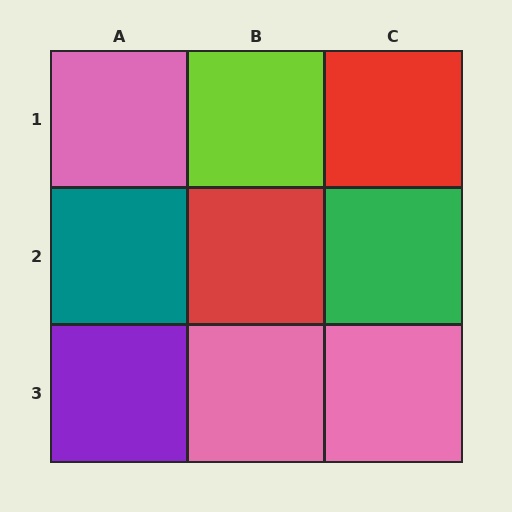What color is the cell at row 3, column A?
Purple.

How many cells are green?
1 cell is green.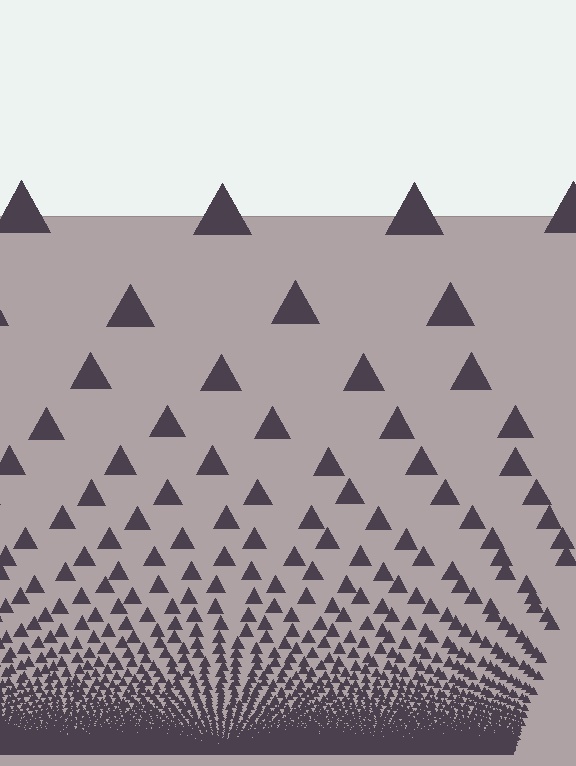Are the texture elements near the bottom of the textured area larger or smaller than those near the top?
Smaller. The gradient is inverted — elements near the bottom are smaller and denser.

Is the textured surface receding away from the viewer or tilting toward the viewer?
The surface appears to tilt toward the viewer. Texture elements get larger and sparser toward the top.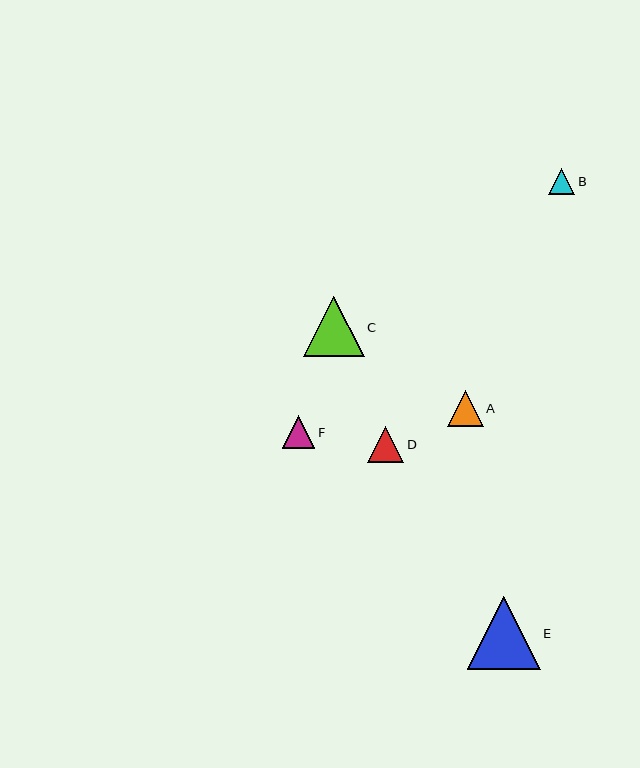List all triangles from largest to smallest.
From largest to smallest: E, C, A, D, F, B.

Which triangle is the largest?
Triangle E is the largest with a size of approximately 73 pixels.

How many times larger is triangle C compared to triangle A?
Triangle C is approximately 1.7 times the size of triangle A.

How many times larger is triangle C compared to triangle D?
Triangle C is approximately 1.7 times the size of triangle D.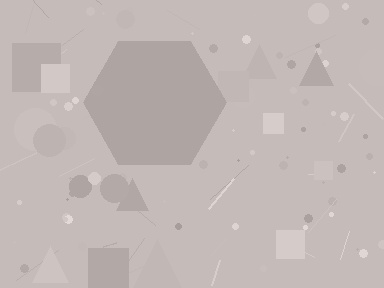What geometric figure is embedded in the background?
A hexagon is embedded in the background.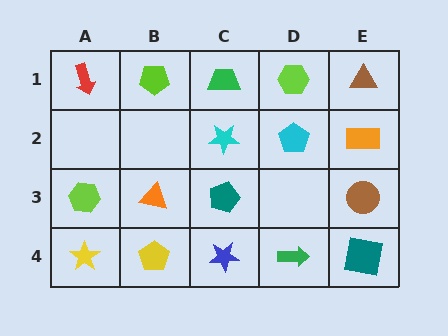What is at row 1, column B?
A lime pentagon.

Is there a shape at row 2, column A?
No, that cell is empty.